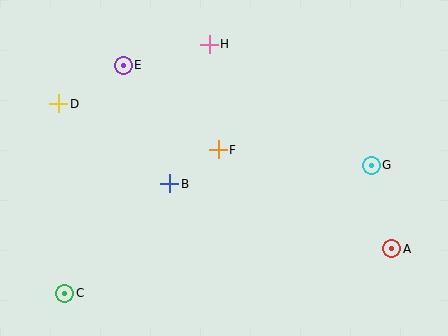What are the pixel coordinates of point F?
Point F is at (218, 150).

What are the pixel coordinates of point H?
Point H is at (209, 44).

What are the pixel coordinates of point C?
Point C is at (65, 293).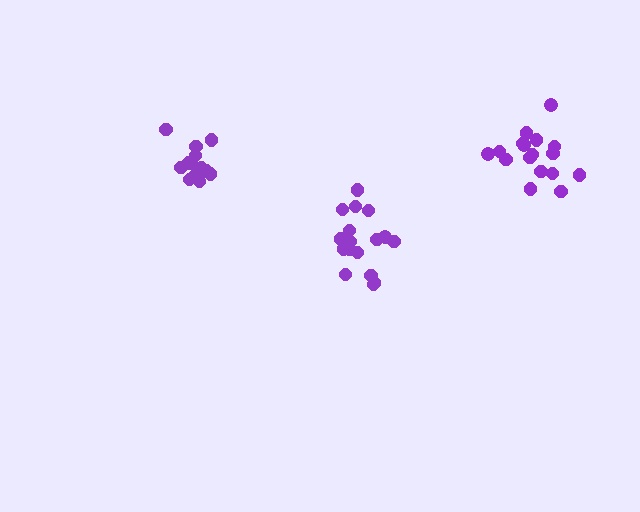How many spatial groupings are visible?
There are 3 spatial groupings.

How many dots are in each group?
Group 1: 17 dots, Group 2: 14 dots, Group 3: 17 dots (48 total).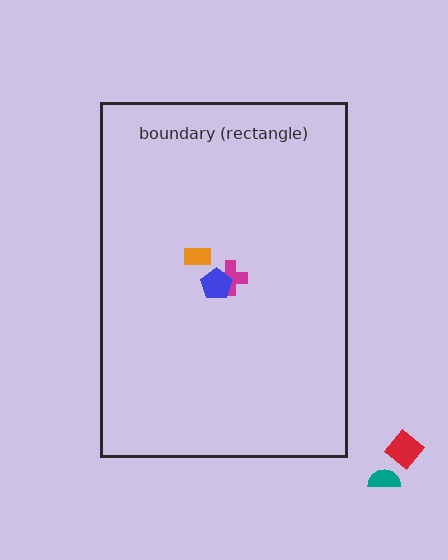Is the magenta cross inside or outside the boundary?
Inside.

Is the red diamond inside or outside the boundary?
Outside.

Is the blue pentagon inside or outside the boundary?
Inside.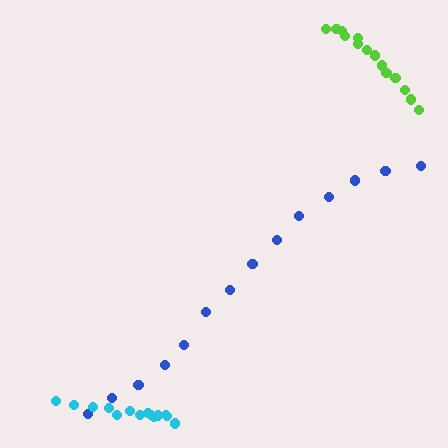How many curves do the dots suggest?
There are 3 distinct paths.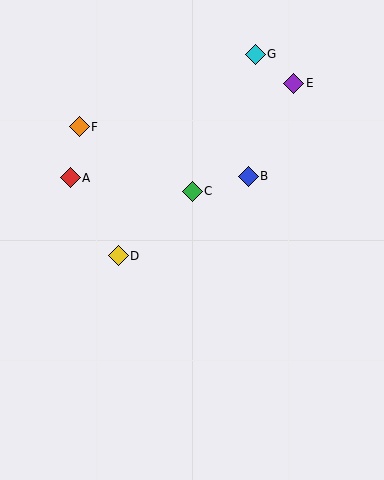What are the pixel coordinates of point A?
Point A is at (70, 178).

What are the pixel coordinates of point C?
Point C is at (192, 191).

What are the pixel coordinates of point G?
Point G is at (255, 54).